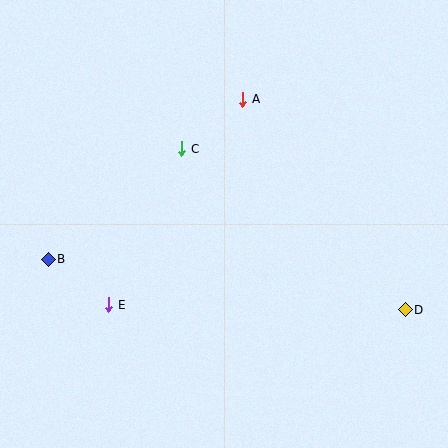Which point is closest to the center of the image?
Point C at (182, 149) is closest to the center.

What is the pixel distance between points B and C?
The distance between B and C is 173 pixels.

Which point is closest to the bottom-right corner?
Point D is closest to the bottom-right corner.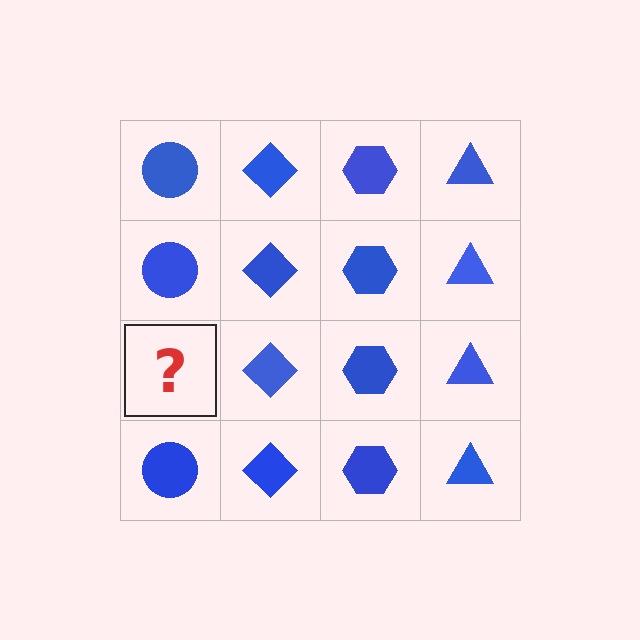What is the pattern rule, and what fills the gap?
The rule is that each column has a consistent shape. The gap should be filled with a blue circle.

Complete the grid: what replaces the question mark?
The question mark should be replaced with a blue circle.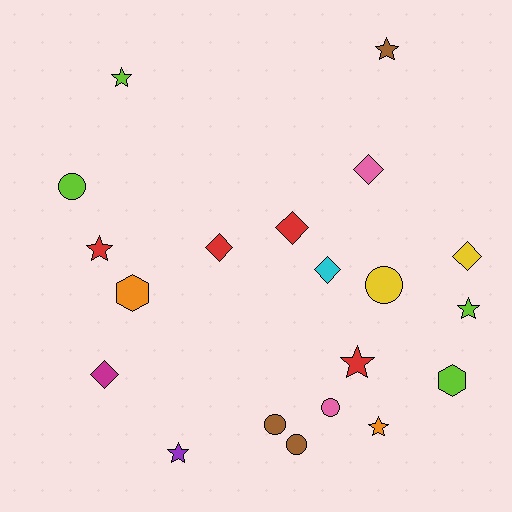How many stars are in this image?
There are 7 stars.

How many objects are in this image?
There are 20 objects.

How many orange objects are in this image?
There are 2 orange objects.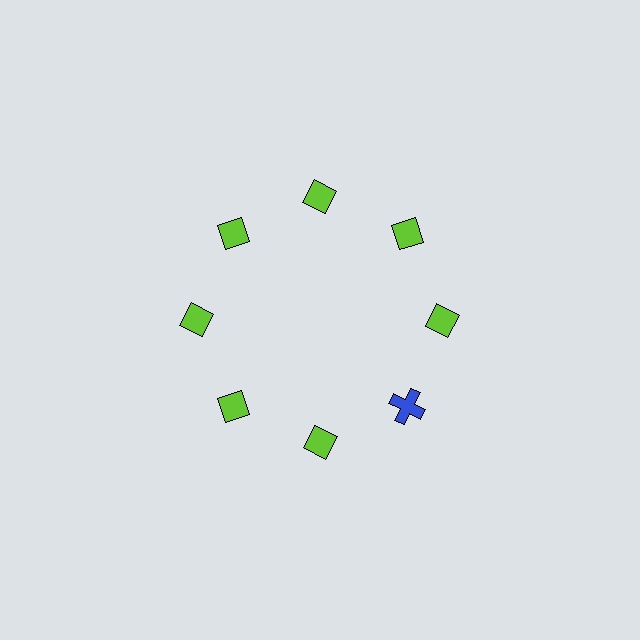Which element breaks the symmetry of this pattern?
The blue cross at roughly the 4 o'clock position breaks the symmetry. All other shapes are lime diamonds.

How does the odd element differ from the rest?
It differs in both color (blue instead of lime) and shape (cross instead of diamond).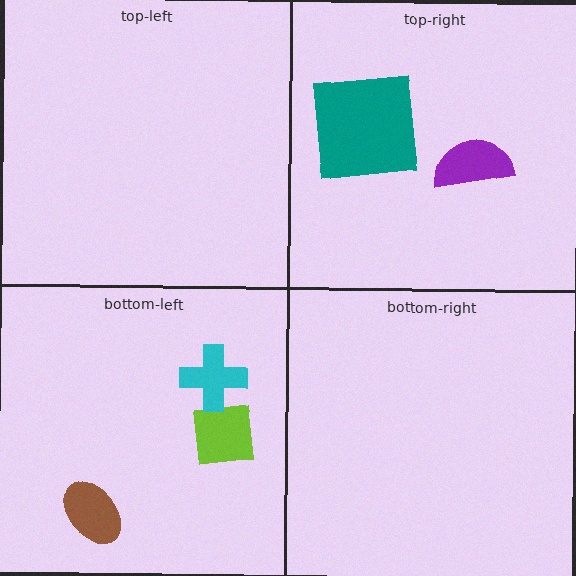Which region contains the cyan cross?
The bottom-left region.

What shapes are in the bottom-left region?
The brown ellipse, the lime square, the cyan cross.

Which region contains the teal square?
The top-right region.